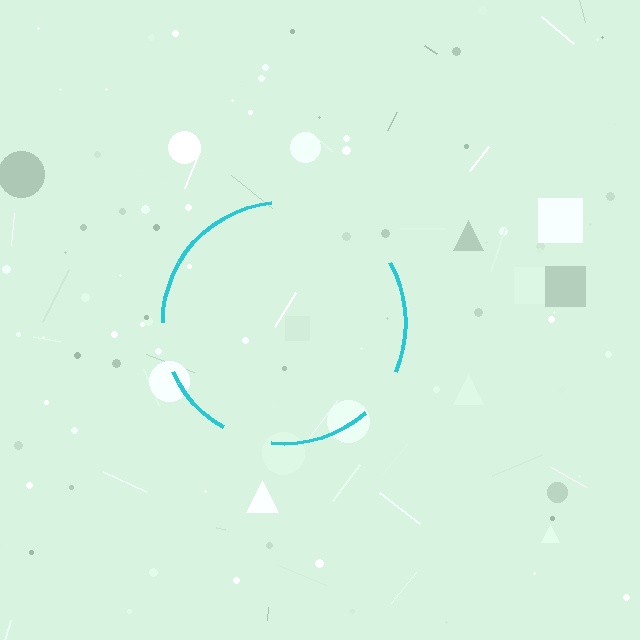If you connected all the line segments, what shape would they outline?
They would outline a circle.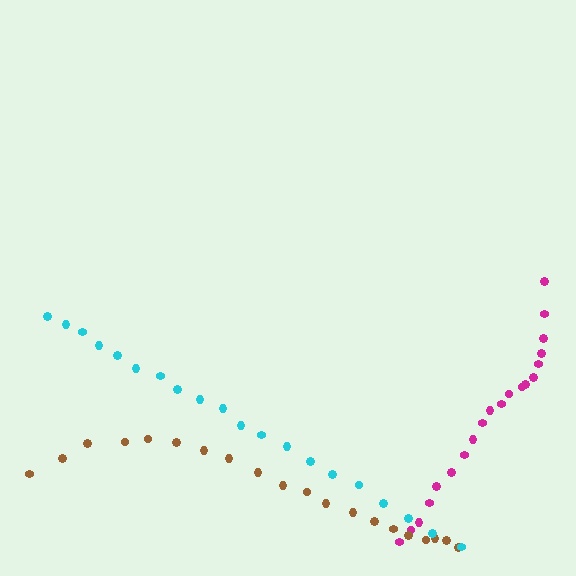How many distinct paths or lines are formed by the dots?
There are 3 distinct paths.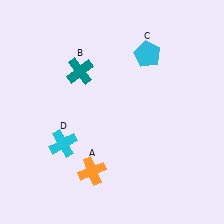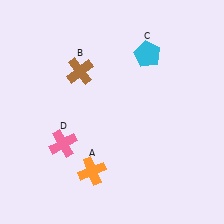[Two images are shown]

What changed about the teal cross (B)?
In Image 1, B is teal. In Image 2, it changed to brown.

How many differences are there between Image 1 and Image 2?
There are 2 differences between the two images.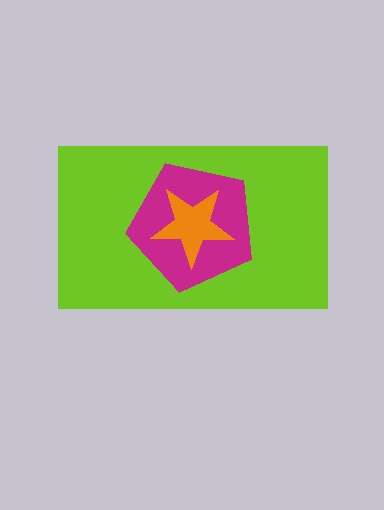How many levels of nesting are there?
3.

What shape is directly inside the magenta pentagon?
The orange star.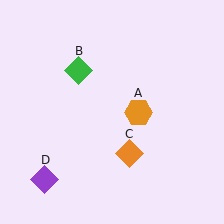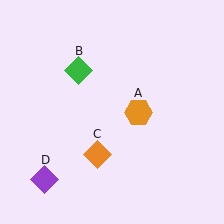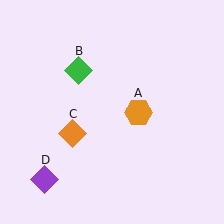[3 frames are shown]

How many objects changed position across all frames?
1 object changed position: orange diamond (object C).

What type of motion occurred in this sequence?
The orange diamond (object C) rotated clockwise around the center of the scene.